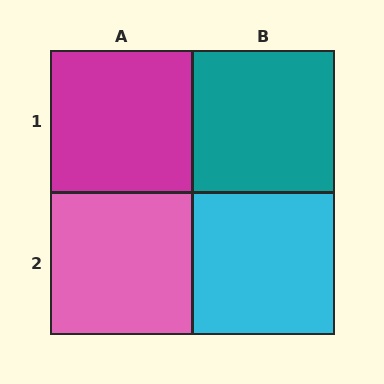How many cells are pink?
1 cell is pink.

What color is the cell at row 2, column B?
Cyan.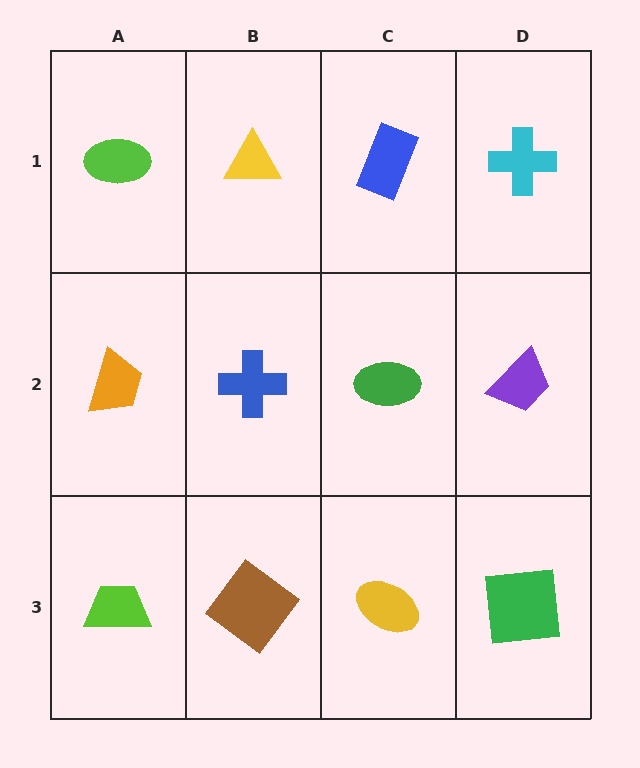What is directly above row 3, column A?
An orange trapezoid.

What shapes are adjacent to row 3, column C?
A green ellipse (row 2, column C), a brown diamond (row 3, column B), a green square (row 3, column D).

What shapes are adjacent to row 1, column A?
An orange trapezoid (row 2, column A), a yellow triangle (row 1, column B).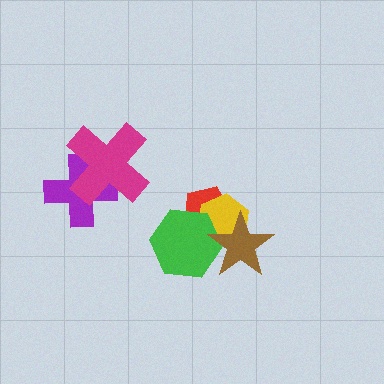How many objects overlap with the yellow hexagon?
3 objects overlap with the yellow hexagon.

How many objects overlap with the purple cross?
1 object overlaps with the purple cross.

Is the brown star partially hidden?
No, no other shape covers it.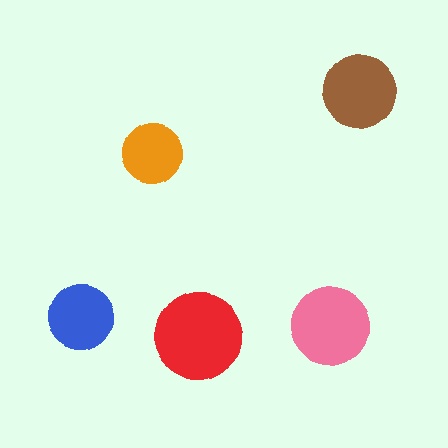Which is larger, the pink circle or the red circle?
The red one.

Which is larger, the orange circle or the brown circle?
The brown one.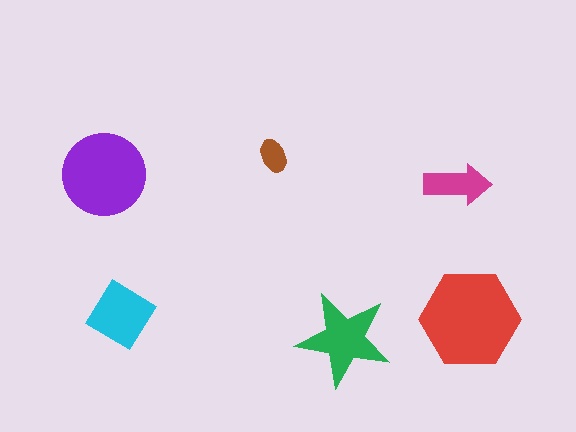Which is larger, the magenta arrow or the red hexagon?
The red hexagon.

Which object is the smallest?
The brown ellipse.